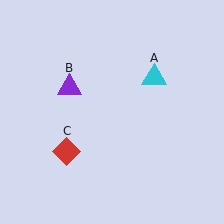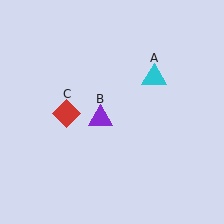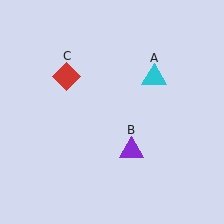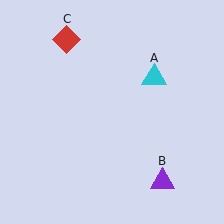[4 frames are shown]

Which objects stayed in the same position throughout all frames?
Cyan triangle (object A) remained stationary.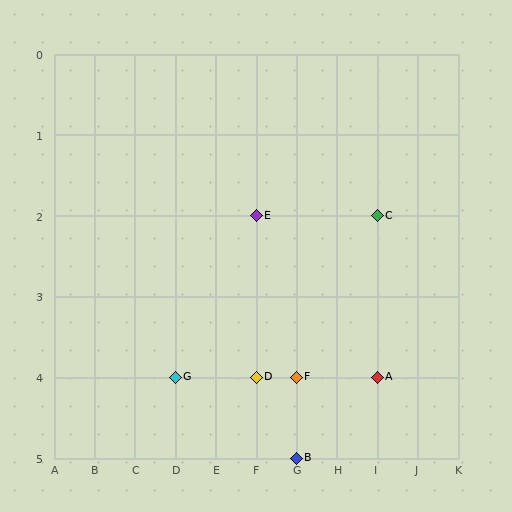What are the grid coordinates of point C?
Point C is at grid coordinates (I, 2).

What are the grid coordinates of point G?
Point G is at grid coordinates (D, 4).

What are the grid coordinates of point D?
Point D is at grid coordinates (F, 4).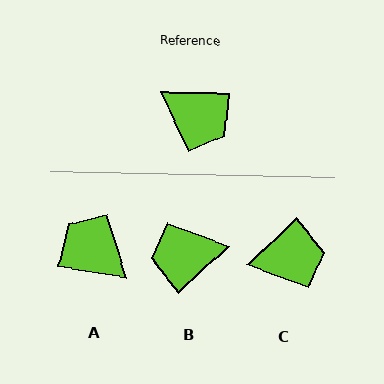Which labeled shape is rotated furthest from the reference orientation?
A, about 172 degrees away.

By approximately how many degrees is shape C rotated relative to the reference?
Approximately 44 degrees counter-clockwise.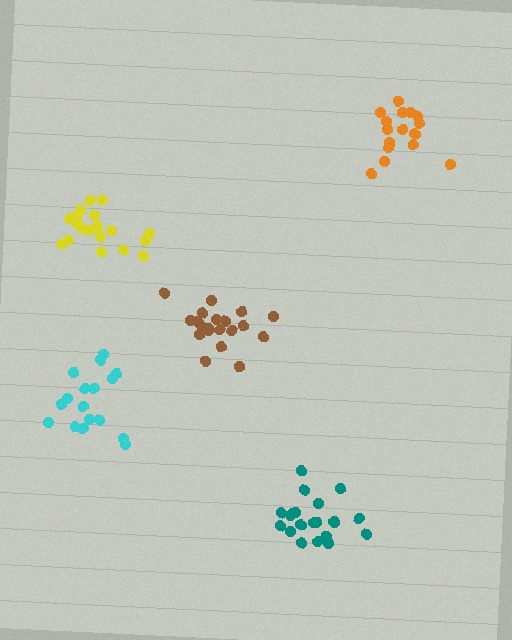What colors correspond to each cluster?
The clusters are colored: yellow, teal, brown, cyan, orange.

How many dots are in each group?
Group 1: 21 dots, Group 2: 21 dots, Group 3: 20 dots, Group 4: 17 dots, Group 5: 16 dots (95 total).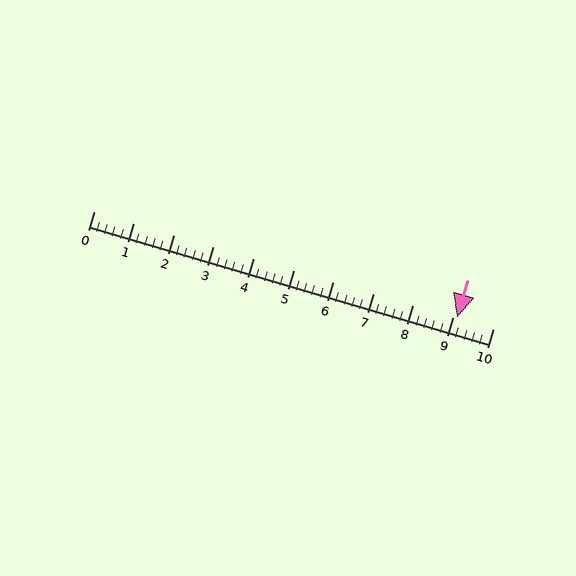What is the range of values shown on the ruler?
The ruler shows values from 0 to 10.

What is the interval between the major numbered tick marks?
The major tick marks are spaced 1 units apart.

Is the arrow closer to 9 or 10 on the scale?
The arrow is closer to 9.